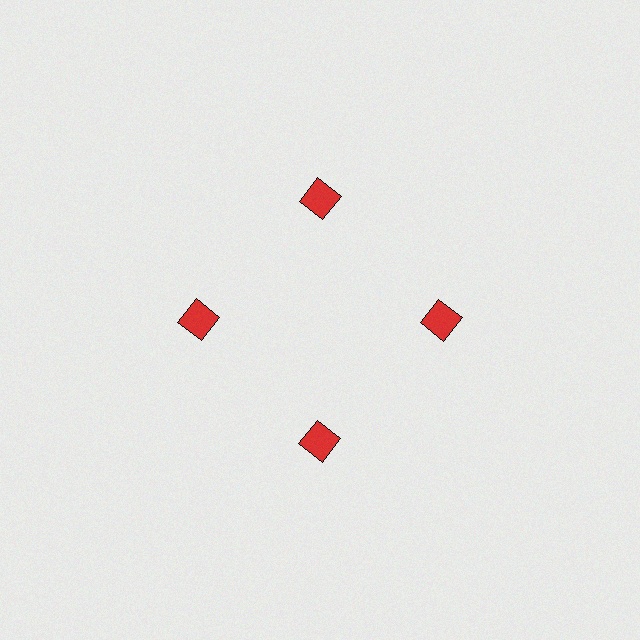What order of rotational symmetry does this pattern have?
This pattern has 4-fold rotational symmetry.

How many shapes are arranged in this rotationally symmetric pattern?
There are 4 shapes, arranged in 4 groups of 1.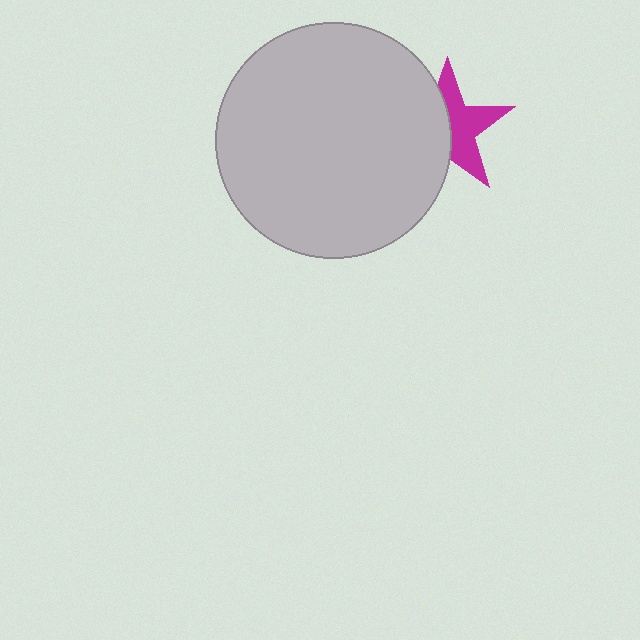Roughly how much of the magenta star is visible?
About half of it is visible (roughly 51%).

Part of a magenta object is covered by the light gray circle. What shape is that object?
It is a star.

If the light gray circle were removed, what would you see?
You would see the complete magenta star.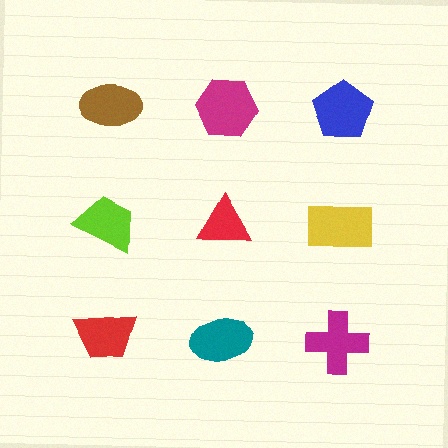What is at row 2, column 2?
A red triangle.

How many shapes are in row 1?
3 shapes.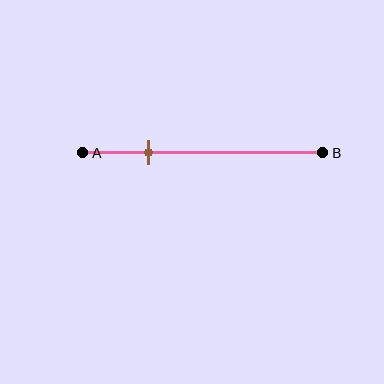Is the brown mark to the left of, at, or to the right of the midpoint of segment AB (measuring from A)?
The brown mark is to the left of the midpoint of segment AB.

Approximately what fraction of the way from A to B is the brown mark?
The brown mark is approximately 25% of the way from A to B.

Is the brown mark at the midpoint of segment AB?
No, the mark is at about 25% from A, not at the 50% midpoint.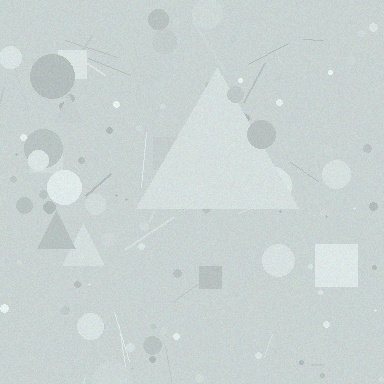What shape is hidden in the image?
A triangle is hidden in the image.